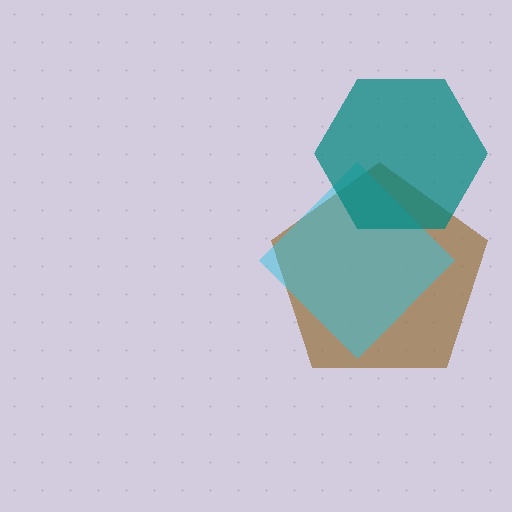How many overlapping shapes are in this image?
There are 3 overlapping shapes in the image.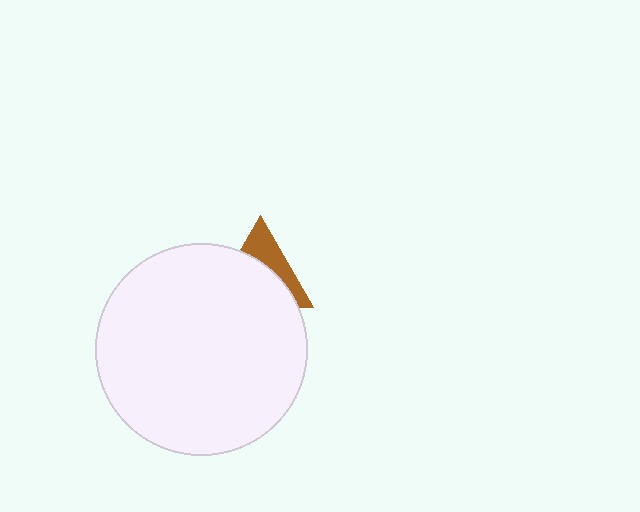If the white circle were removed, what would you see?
You would see the complete brown triangle.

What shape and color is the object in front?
The object in front is a white circle.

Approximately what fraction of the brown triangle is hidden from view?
Roughly 63% of the brown triangle is hidden behind the white circle.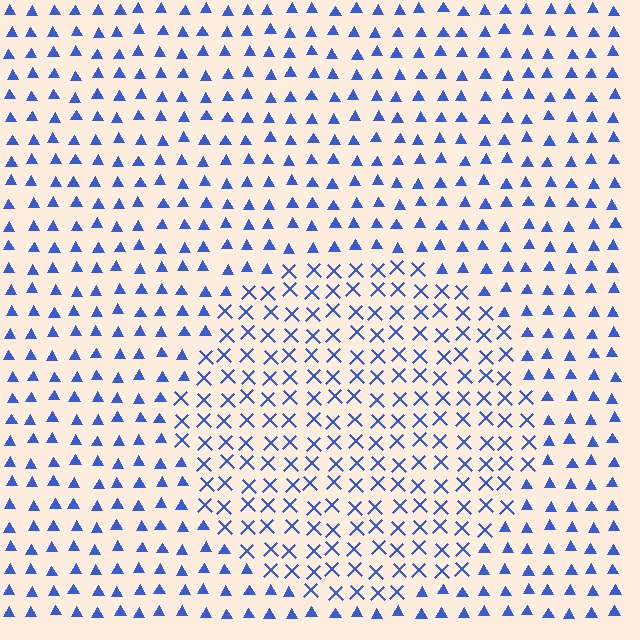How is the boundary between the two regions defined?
The boundary is defined by a change in element shape: X marks inside vs. triangles outside. All elements share the same color and spacing.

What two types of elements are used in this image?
The image uses X marks inside the circle region and triangles outside it.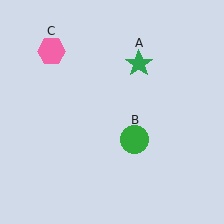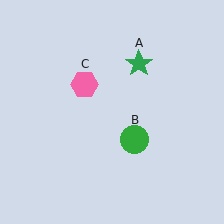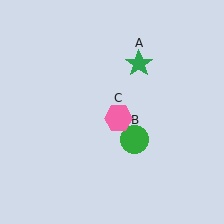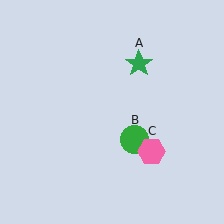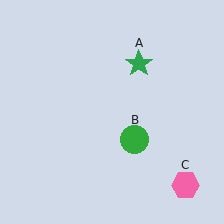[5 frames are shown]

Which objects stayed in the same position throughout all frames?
Green star (object A) and green circle (object B) remained stationary.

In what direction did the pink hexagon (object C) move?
The pink hexagon (object C) moved down and to the right.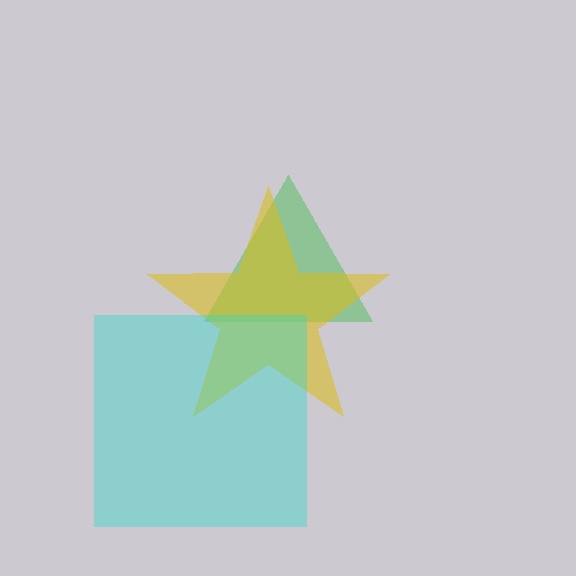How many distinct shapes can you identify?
There are 3 distinct shapes: a green triangle, a yellow star, a cyan square.